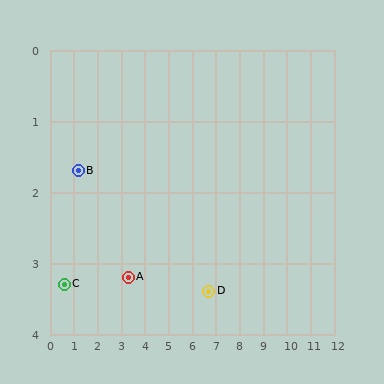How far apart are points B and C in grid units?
Points B and C are about 1.7 grid units apart.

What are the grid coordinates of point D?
Point D is at approximately (6.7, 3.4).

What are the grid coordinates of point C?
Point C is at approximately (0.6, 3.3).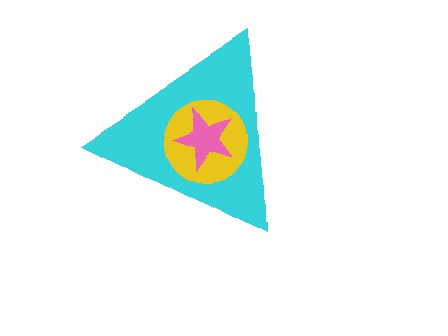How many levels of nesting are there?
3.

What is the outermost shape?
The cyan triangle.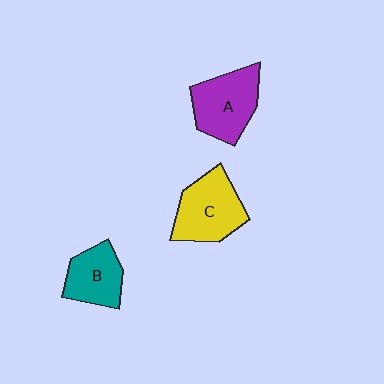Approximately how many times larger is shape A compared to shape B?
Approximately 1.3 times.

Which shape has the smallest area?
Shape B (teal).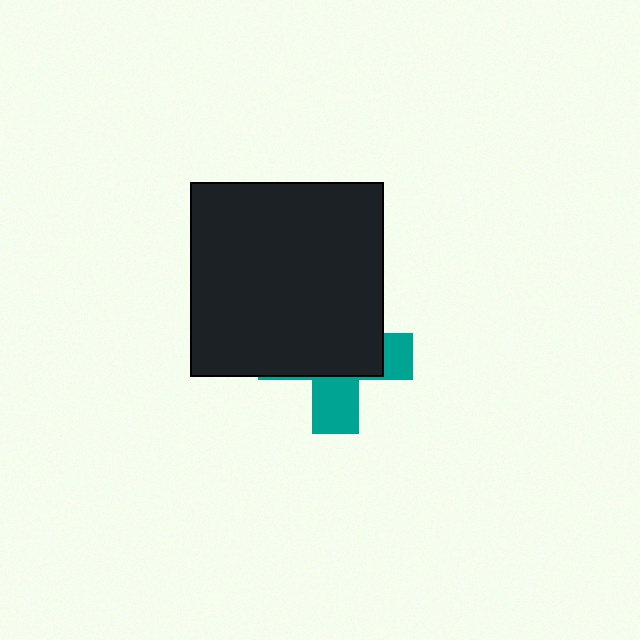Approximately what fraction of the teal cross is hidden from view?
Roughly 66% of the teal cross is hidden behind the black square.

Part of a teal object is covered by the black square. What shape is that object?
It is a cross.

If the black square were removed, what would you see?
You would see the complete teal cross.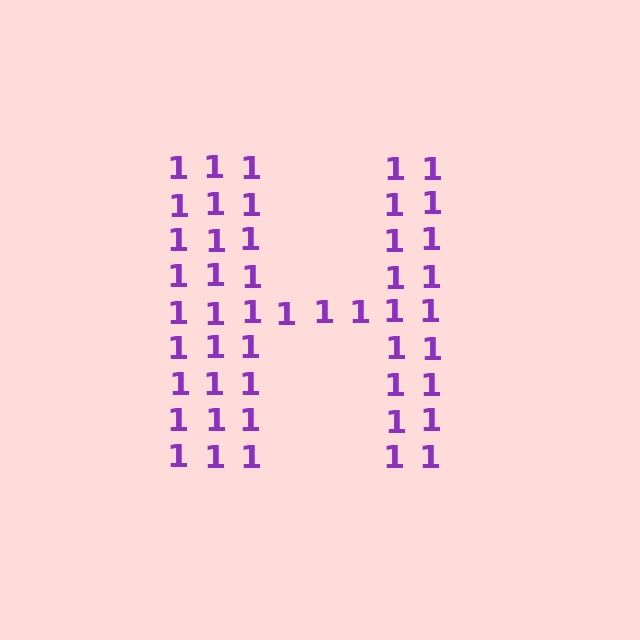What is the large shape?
The large shape is the letter H.